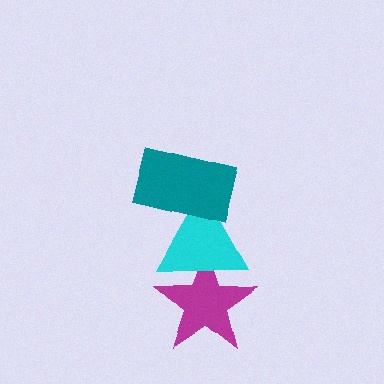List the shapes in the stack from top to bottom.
From top to bottom: the teal rectangle, the cyan triangle, the magenta star.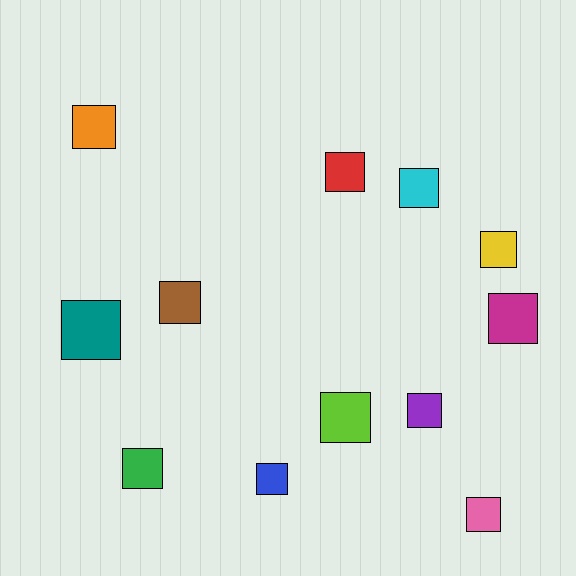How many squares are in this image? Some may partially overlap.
There are 12 squares.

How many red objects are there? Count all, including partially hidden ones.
There is 1 red object.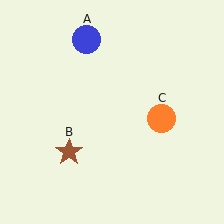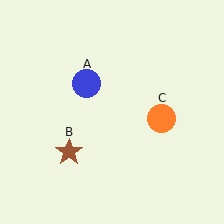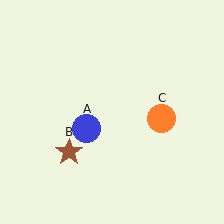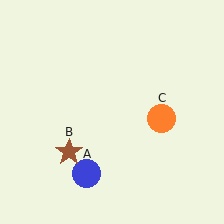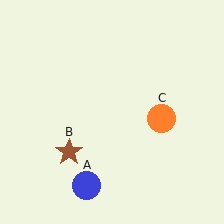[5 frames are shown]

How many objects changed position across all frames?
1 object changed position: blue circle (object A).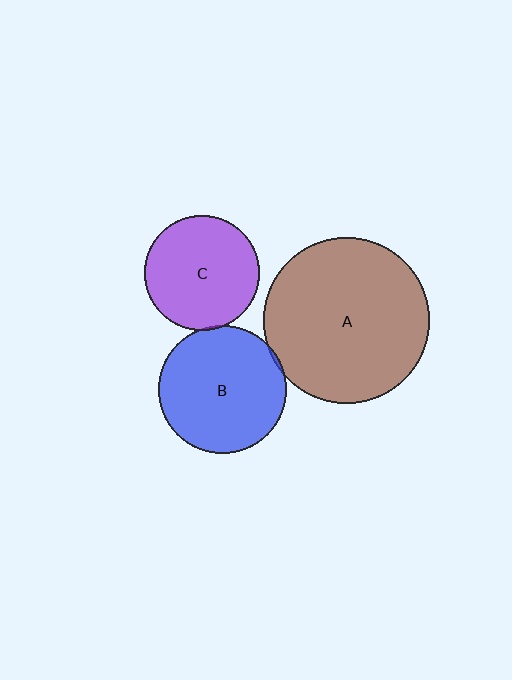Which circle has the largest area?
Circle A (brown).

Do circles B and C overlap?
Yes.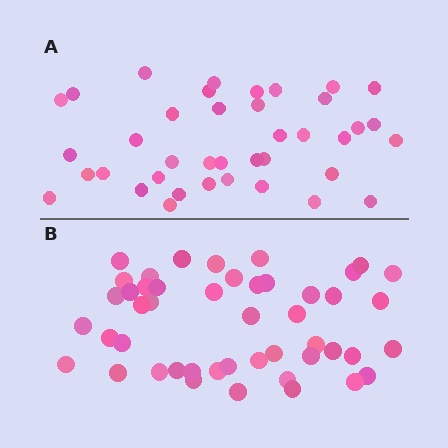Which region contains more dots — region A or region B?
Region B (the bottom region) has more dots.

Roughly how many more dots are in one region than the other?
Region B has roughly 8 or so more dots than region A.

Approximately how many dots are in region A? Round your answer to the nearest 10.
About 40 dots. (The exact count is 39, which rounds to 40.)